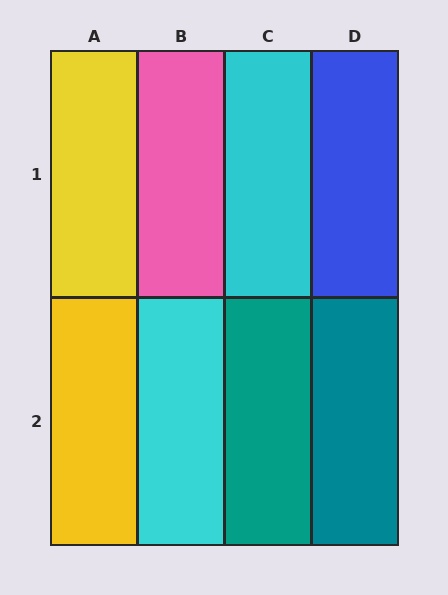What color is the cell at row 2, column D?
Teal.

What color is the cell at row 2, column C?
Teal.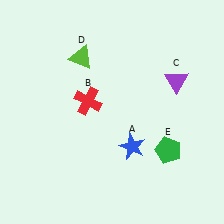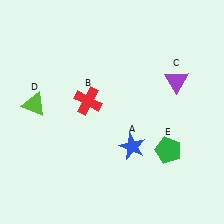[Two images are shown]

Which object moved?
The lime triangle (D) moved left.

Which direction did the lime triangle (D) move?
The lime triangle (D) moved left.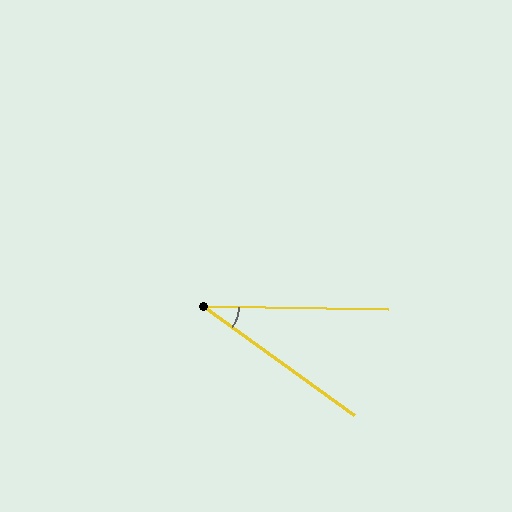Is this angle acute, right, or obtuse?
It is acute.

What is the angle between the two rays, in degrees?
Approximately 35 degrees.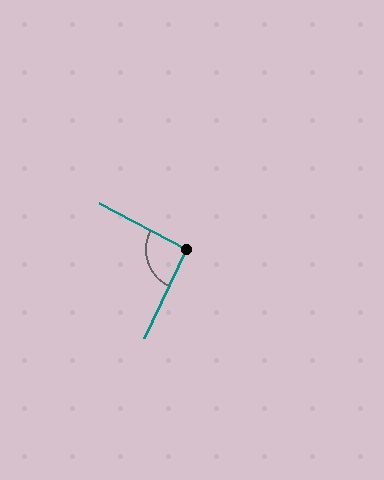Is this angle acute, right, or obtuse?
It is approximately a right angle.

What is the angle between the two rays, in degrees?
Approximately 93 degrees.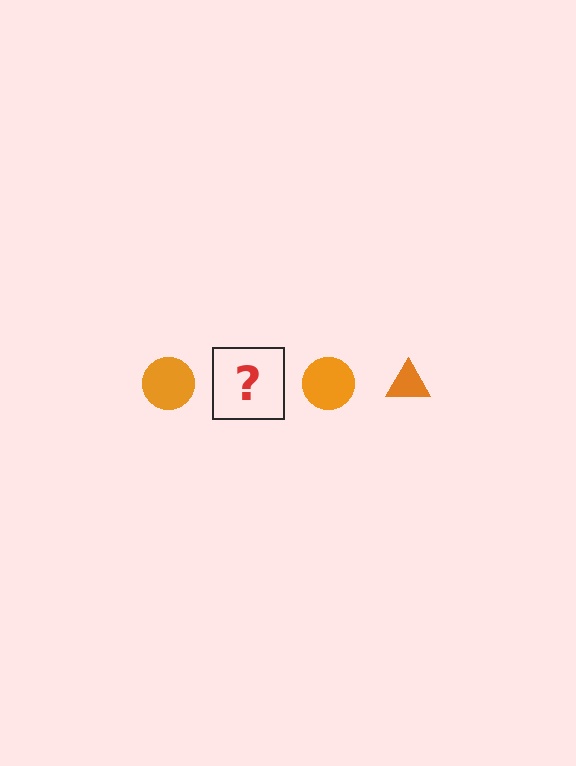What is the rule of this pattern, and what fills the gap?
The rule is that the pattern cycles through circle, triangle shapes in orange. The gap should be filled with an orange triangle.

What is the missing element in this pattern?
The missing element is an orange triangle.